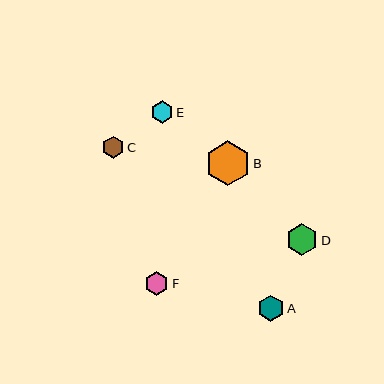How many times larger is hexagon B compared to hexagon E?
Hexagon B is approximately 2.0 times the size of hexagon E.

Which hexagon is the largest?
Hexagon B is the largest with a size of approximately 45 pixels.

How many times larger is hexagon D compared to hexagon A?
Hexagon D is approximately 1.2 times the size of hexagon A.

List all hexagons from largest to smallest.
From largest to smallest: B, D, A, F, E, C.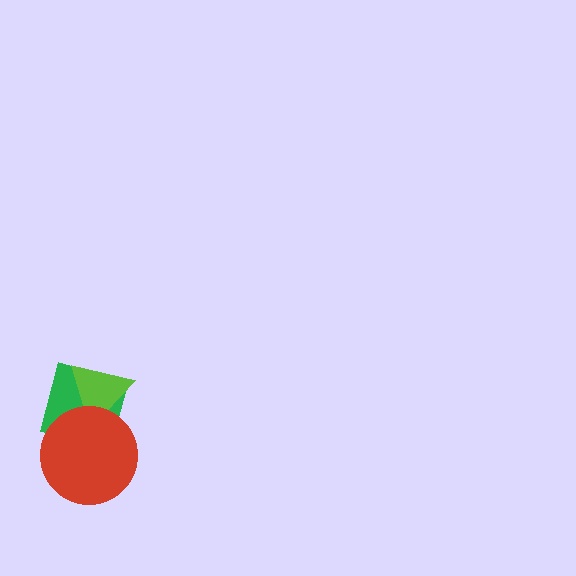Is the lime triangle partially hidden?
Yes, it is partially covered by another shape.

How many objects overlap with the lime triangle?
2 objects overlap with the lime triangle.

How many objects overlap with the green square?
2 objects overlap with the green square.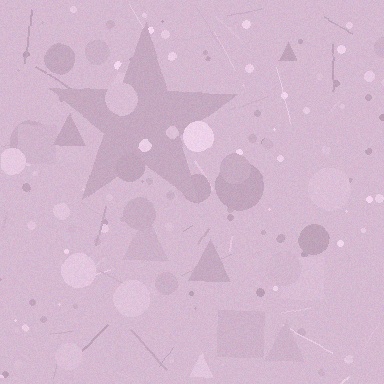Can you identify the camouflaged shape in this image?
The camouflaged shape is a star.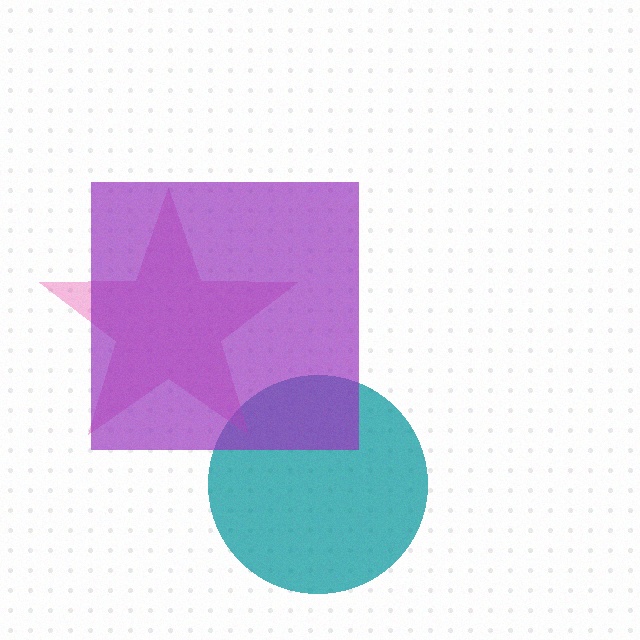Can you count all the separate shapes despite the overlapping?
Yes, there are 3 separate shapes.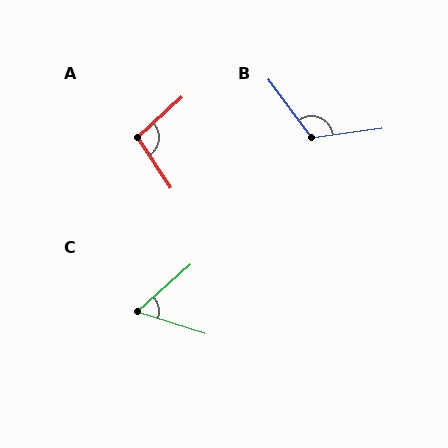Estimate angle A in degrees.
Approximately 99 degrees.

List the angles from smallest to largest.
C (59°), A (99°), B (118°).